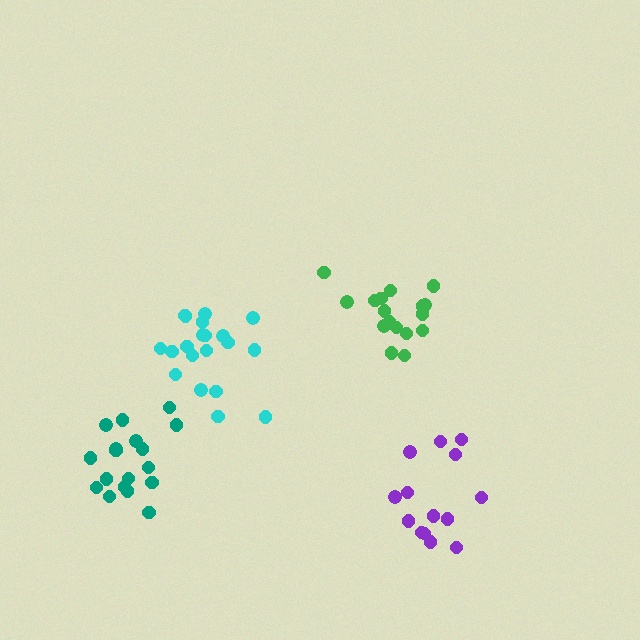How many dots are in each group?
Group 1: 18 dots, Group 2: 20 dots, Group 3: 17 dots, Group 4: 14 dots (69 total).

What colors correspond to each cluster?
The clusters are colored: teal, cyan, green, purple.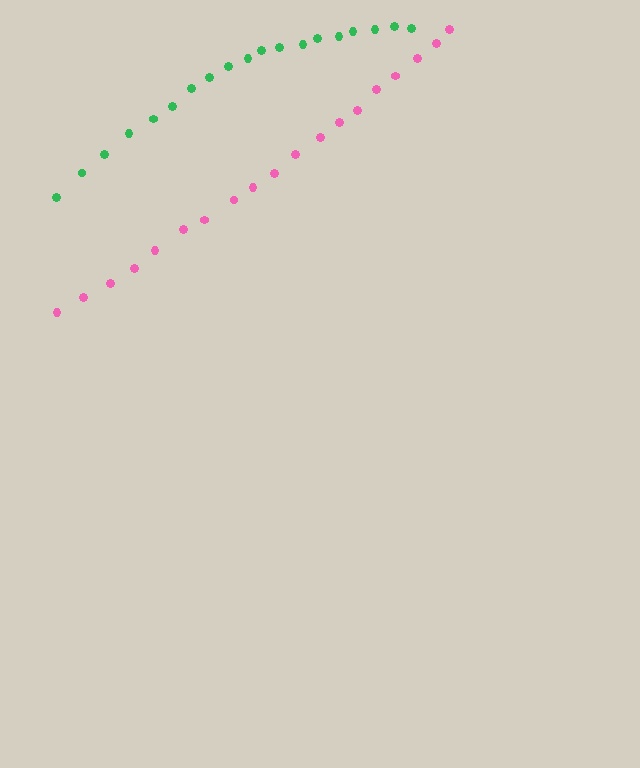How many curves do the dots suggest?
There are 2 distinct paths.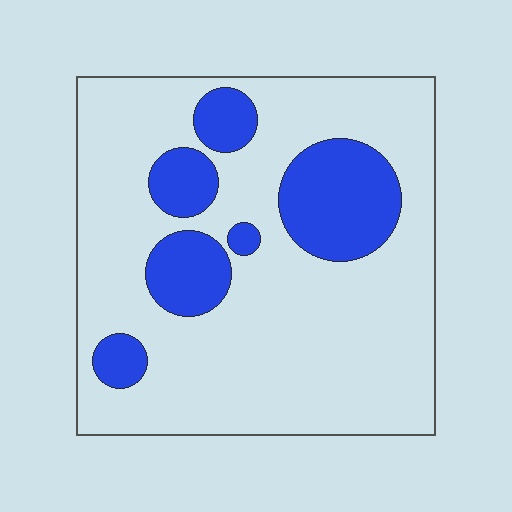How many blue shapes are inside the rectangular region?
6.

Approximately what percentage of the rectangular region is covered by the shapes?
Approximately 20%.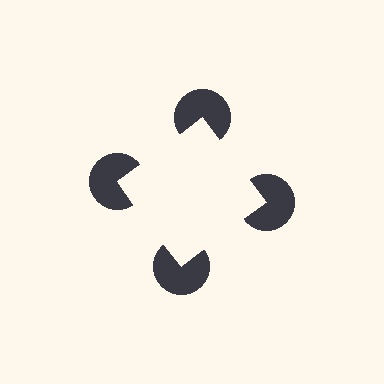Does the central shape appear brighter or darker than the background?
It typically appears slightly brighter than the background, even though no actual brightness change is drawn.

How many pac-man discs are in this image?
There are 4 — one at each vertex of the illusory square.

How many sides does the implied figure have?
4 sides.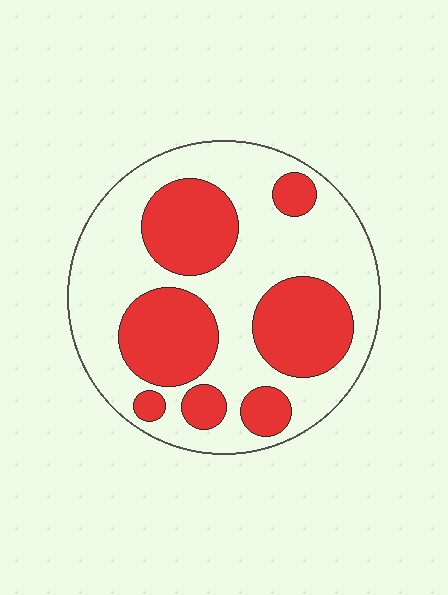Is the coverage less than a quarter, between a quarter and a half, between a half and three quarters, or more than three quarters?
Between a quarter and a half.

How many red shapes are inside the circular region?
7.